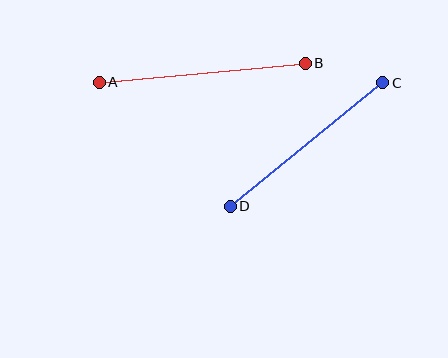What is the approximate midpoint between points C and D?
The midpoint is at approximately (306, 144) pixels.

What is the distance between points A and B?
The distance is approximately 207 pixels.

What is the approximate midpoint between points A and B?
The midpoint is at approximately (202, 73) pixels.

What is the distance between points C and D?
The distance is approximately 196 pixels.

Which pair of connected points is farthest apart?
Points A and B are farthest apart.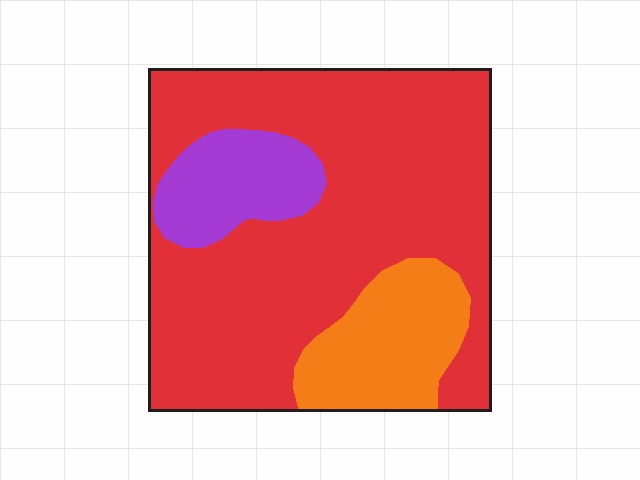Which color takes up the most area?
Red, at roughly 70%.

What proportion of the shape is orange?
Orange takes up about one sixth (1/6) of the shape.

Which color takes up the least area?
Purple, at roughly 10%.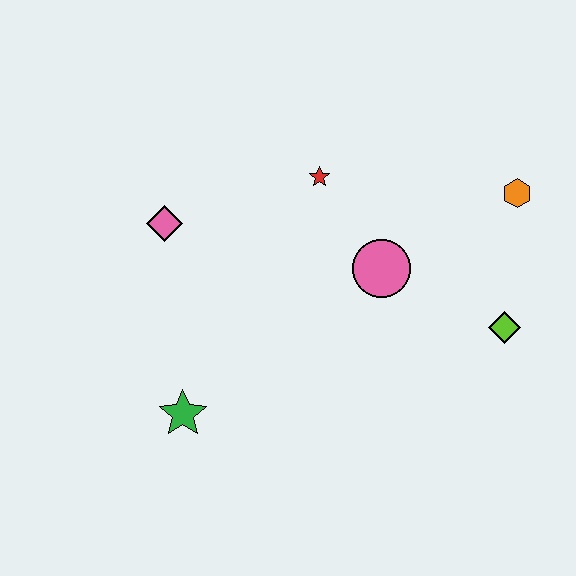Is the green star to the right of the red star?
No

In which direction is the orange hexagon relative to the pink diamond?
The orange hexagon is to the right of the pink diamond.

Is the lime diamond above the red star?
No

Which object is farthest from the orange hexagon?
The green star is farthest from the orange hexagon.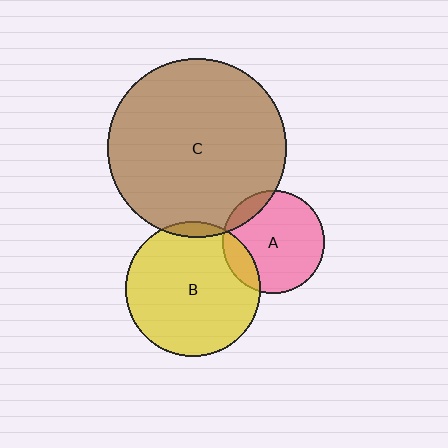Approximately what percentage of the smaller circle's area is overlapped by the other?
Approximately 15%.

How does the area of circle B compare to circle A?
Approximately 1.7 times.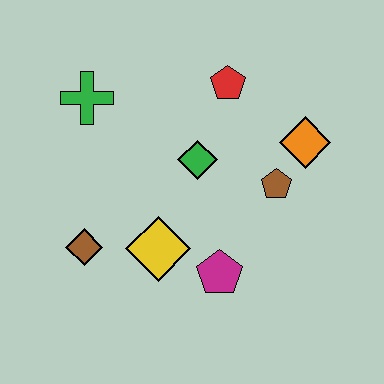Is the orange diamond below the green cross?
Yes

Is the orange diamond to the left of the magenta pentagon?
No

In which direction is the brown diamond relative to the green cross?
The brown diamond is below the green cross.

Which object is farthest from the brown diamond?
The orange diamond is farthest from the brown diamond.